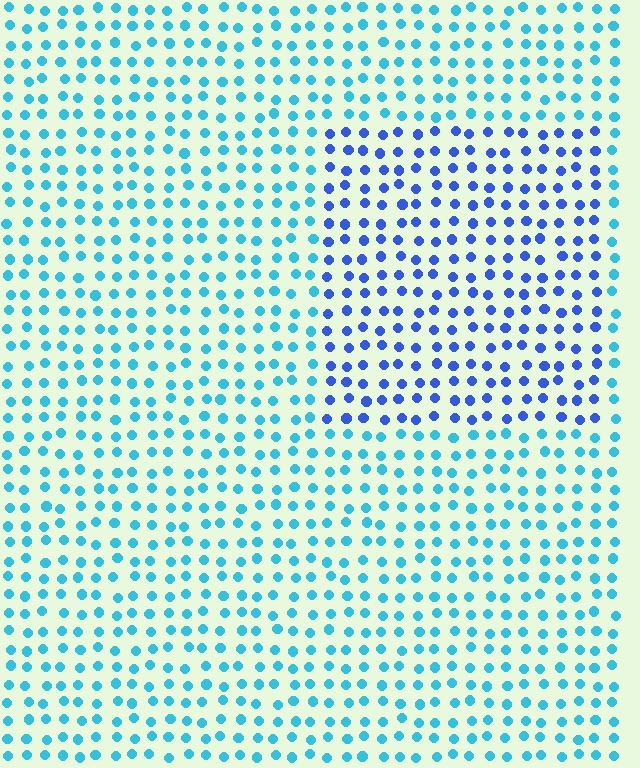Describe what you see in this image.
The image is filled with small cyan elements in a uniform arrangement. A rectangle-shaped region is visible where the elements are tinted to a slightly different hue, forming a subtle color boundary.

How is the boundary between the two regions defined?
The boundary is defined purely by a slight shift in hue (about 38 degrees). Spacing, size, and orientation are identical on both sides.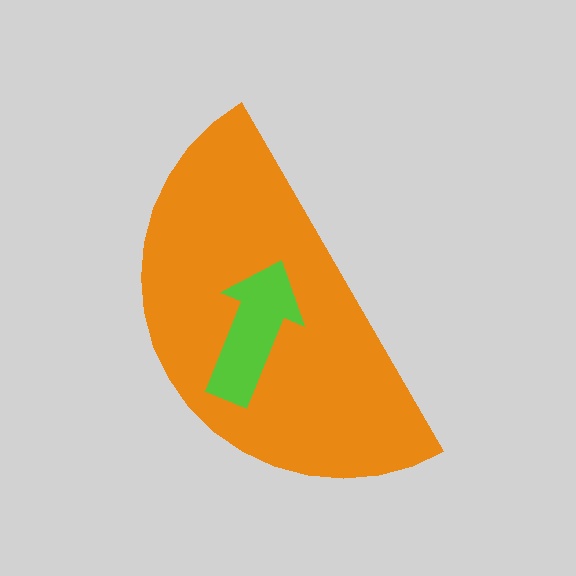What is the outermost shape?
The orange semicircle.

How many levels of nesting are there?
2.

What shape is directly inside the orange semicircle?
The lime arrow.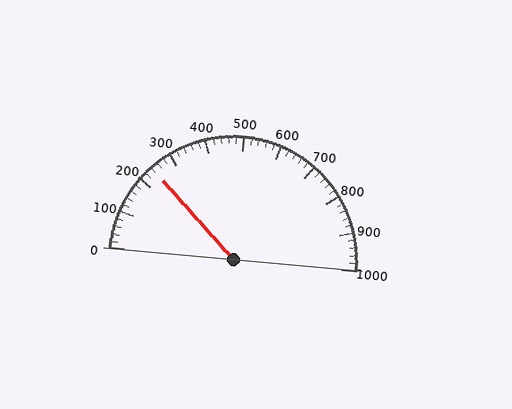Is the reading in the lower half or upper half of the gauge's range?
The reading is in the lower half of the range (0 to 1000).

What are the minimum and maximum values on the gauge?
The gauge ranges from 0 to 1000.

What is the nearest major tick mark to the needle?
The nearest major tick mark is 200.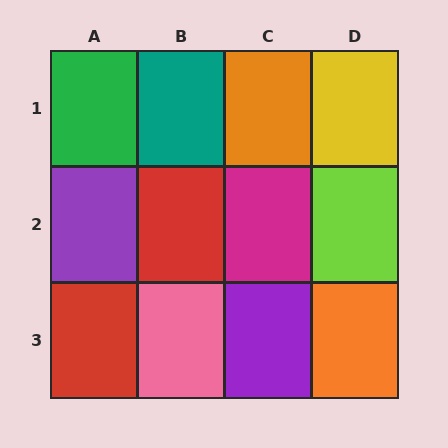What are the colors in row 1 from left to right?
Green, teal, orange, yellow.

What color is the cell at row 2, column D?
Lime.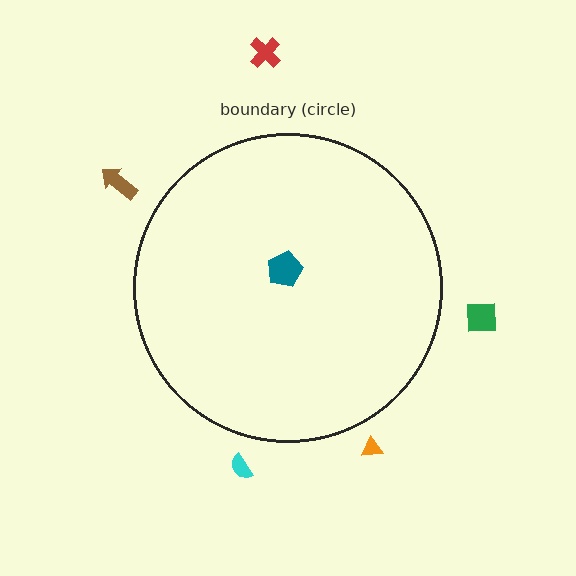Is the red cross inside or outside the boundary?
Outside.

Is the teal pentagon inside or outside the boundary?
Inside.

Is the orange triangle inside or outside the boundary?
Outside.